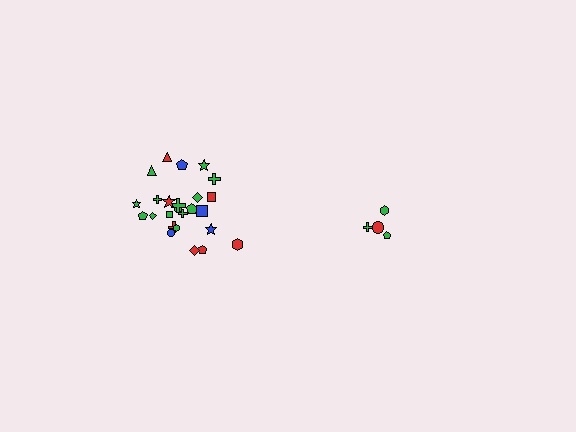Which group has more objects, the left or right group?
The left group.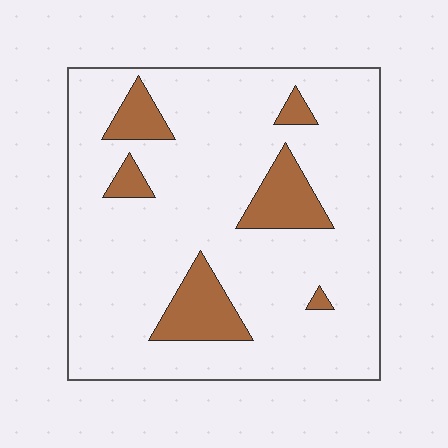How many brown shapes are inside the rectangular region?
6.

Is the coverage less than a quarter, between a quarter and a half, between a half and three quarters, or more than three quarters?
Less than a quarter.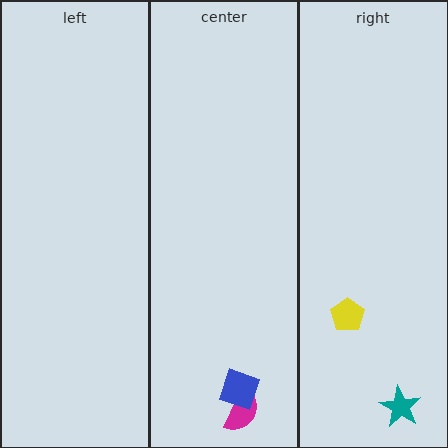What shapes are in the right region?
The yellow pentagon, the teal star.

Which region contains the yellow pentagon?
The right region.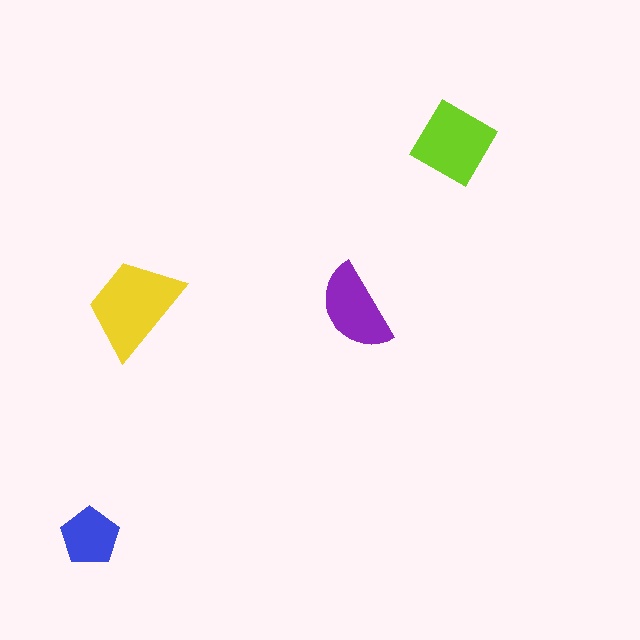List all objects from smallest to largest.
The blue pentagon, the purple semicircle, the lime diamond, the yellow trapezoid.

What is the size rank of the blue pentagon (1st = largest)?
4th.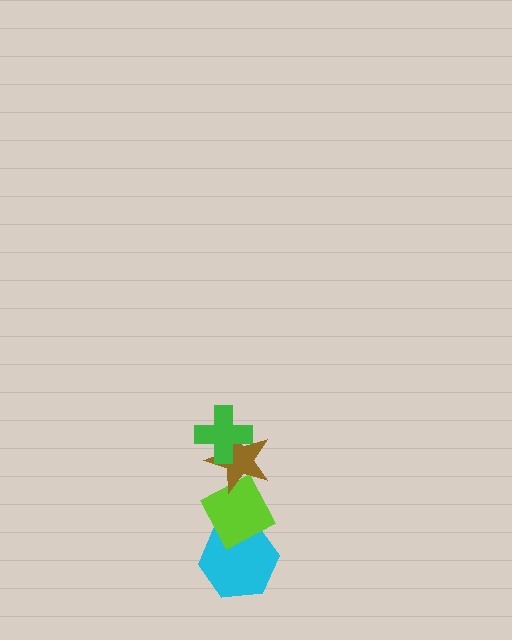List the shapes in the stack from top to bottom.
From top to bottom: the green cross, the brown star, the lime diamond, the cyan hexagon.